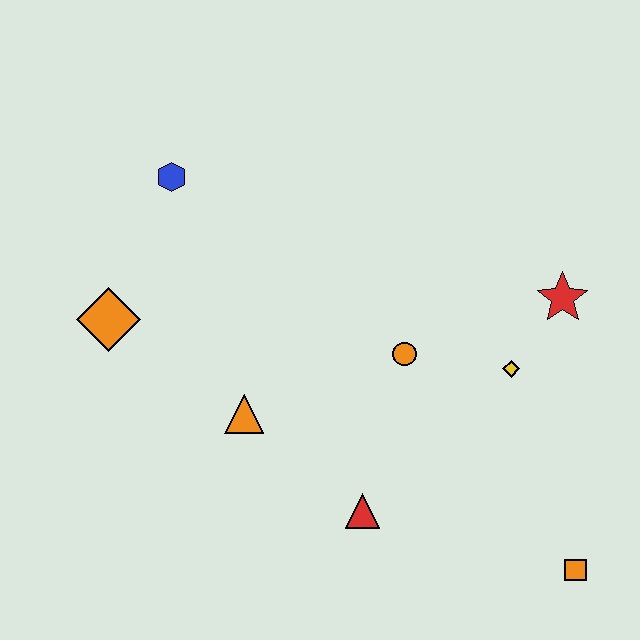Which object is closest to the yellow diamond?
The red star is closest to the yellow diamond.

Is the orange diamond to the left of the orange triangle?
Yes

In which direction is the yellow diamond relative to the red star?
The yellow diamond is below the red star.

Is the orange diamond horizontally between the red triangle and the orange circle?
No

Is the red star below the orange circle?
No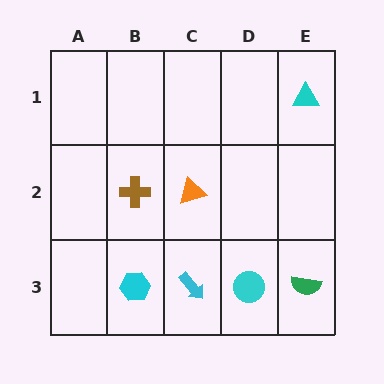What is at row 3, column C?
A cyan arrow.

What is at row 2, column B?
A brown cross.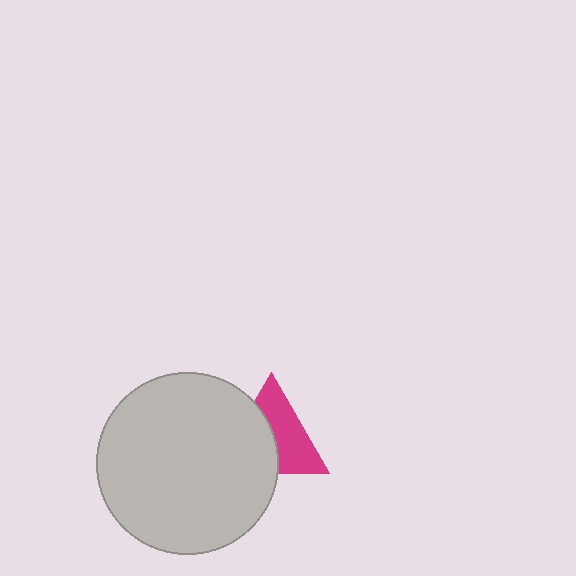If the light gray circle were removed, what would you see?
You would see the complete magenta triangle.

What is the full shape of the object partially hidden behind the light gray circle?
The partially hidden object is a magenta triangle.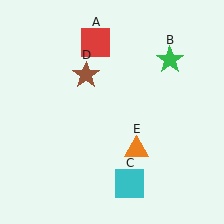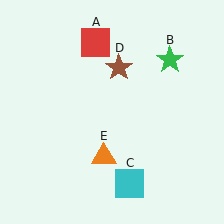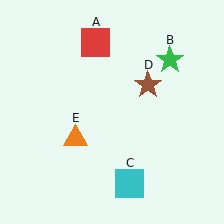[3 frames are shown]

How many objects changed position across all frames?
2 objects changed position: brown star (object D), orange triangle (object E).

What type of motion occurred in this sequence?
The brown star (object D), orange triangle (object E) rotated clockwise around the center of the scene.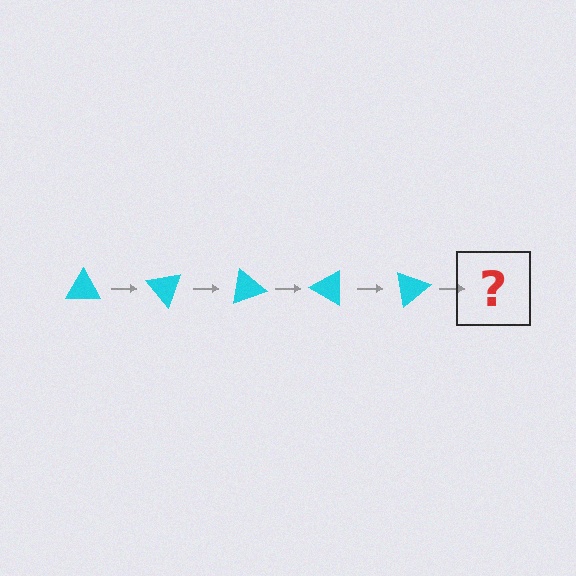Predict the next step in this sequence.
The next step is a cyan triangle rotated 250 degrees.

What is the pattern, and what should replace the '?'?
The pattern is that the triangle rotates 50 degrees each step. The '?' should be a cyan triangle rotated 250 degrees.